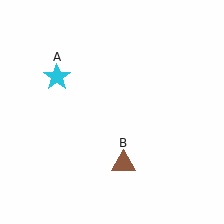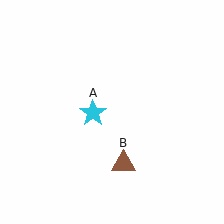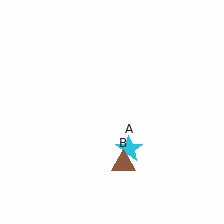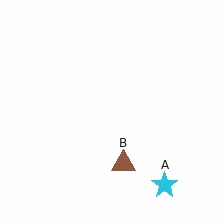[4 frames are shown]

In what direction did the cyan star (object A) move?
The cyan star (object A) moved down and to the right.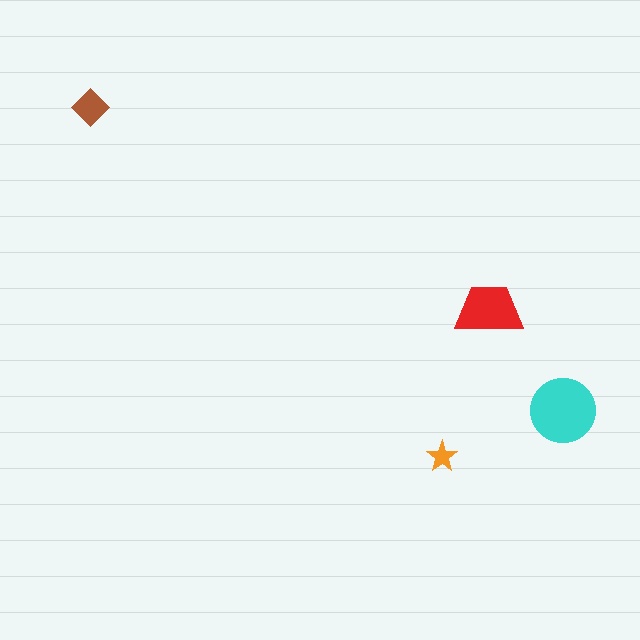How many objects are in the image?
There are 4 objects in the image.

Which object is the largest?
The cyan circle.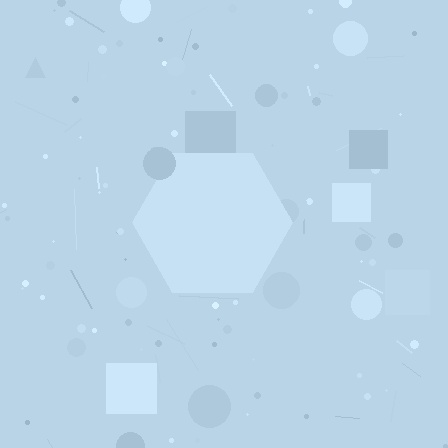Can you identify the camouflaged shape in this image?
The camouflaged shape is a hexagon.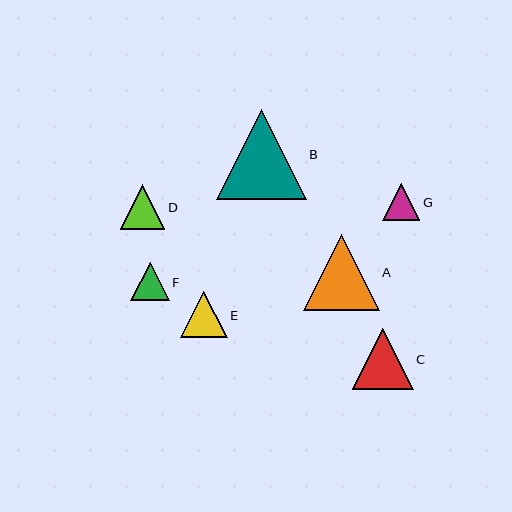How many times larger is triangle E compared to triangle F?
Triangle E is approximately 1.2 times the size of triangle F.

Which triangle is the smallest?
Triangle G is the smallest with a size of approximately 37 pixels.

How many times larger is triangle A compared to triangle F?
Triangle A is approximately 2.0 times the size of triangle F.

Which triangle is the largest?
Triangle B is the largest with a size of approximately 90 pixels.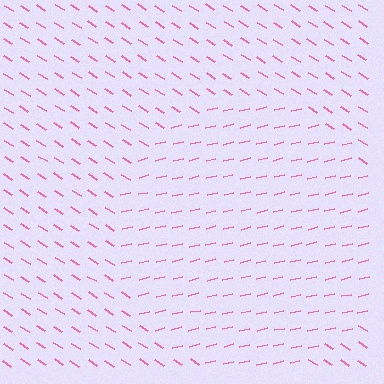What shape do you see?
I see a circle.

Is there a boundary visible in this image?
Yes, there is a texture boundary formed by a change in line orientation.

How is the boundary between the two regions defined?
The boundary is defined purely by a change in line orientation (approximately 45 degrees difference). All lines are the same color and thickness.